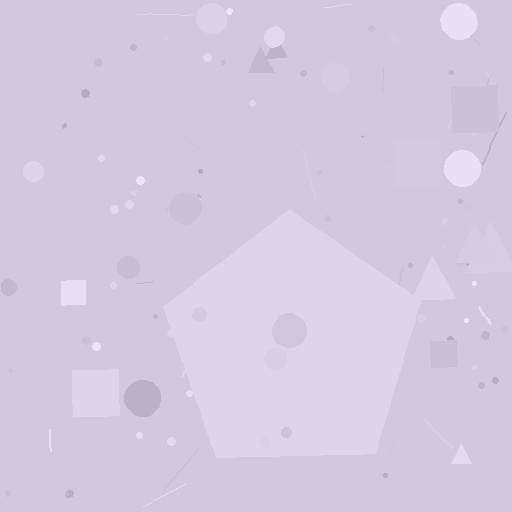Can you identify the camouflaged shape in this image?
The camouflaged shape is a pentagon.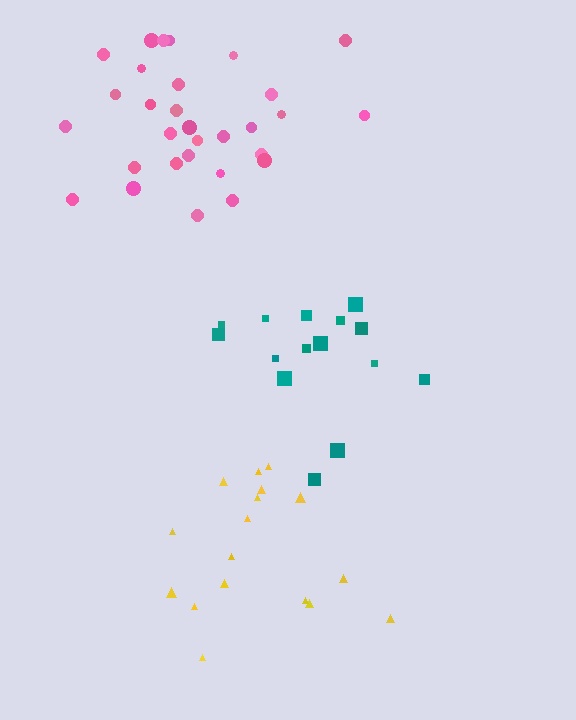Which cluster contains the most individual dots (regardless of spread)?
Pink (30).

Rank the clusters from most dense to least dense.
pink, yellow, teal.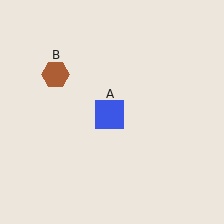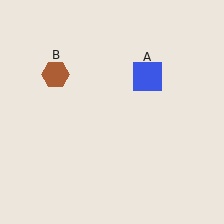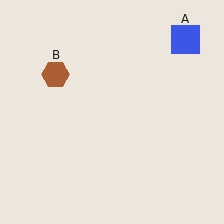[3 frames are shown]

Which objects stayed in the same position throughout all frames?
Brown hexagon (object B) remained stationary.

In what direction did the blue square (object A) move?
The blue square (object A) moved up and to the right.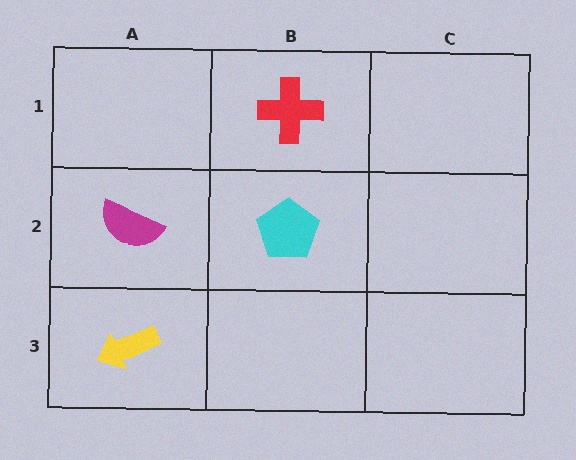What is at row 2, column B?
A cyan pentagon.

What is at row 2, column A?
A magenta semicircle.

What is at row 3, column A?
A yellow arrow.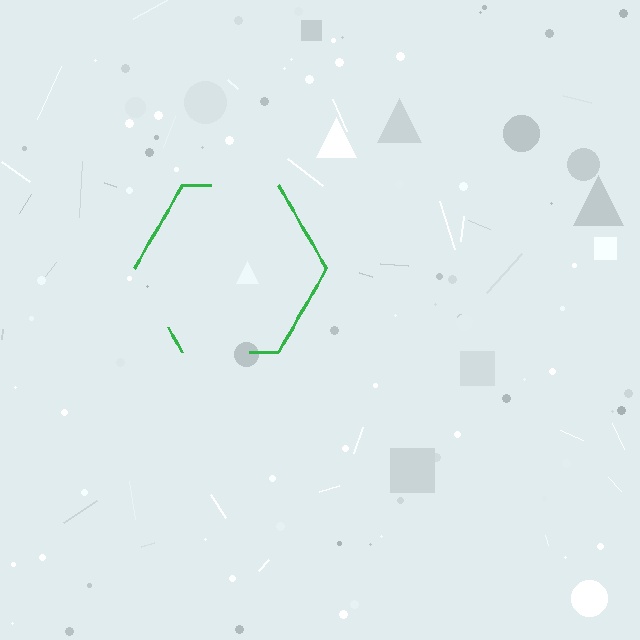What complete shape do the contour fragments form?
The contour fragments form a hexagon.